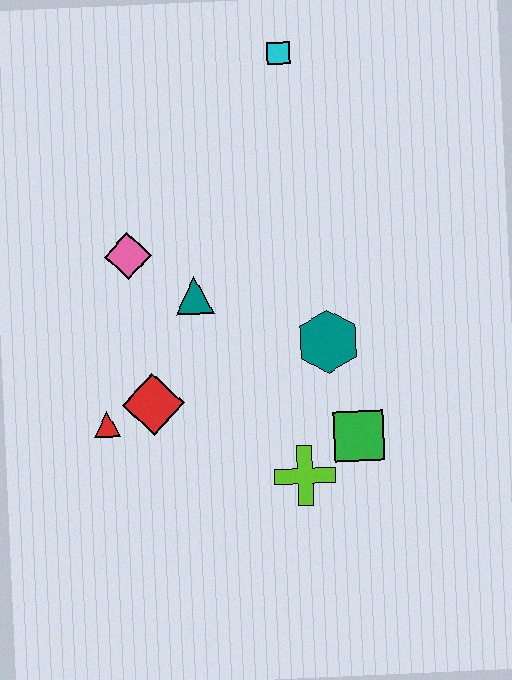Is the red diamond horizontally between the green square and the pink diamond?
Yes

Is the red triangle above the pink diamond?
No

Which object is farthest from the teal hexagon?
The cyan square is farthest from the teal hexagon.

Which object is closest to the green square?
The lime cross is closest to the green square.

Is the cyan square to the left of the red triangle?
No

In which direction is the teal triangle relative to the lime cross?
The teal triangle is above the lime cross.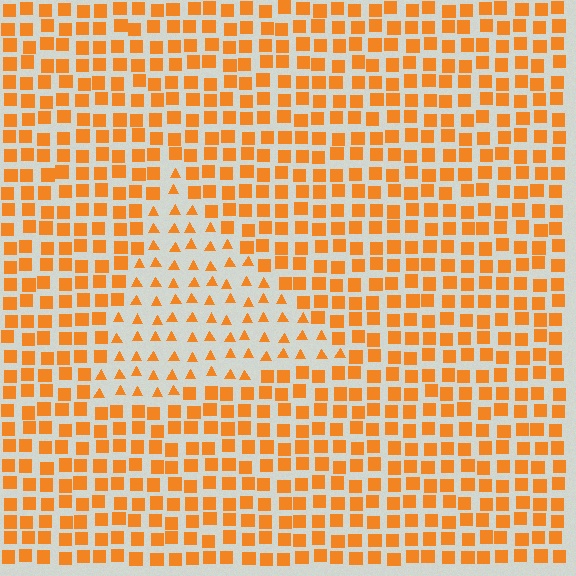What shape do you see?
I see a triangle.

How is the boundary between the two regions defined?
The boundary is defined by a change in element shape: triangles inside vs. squares outside. All elements share the same color and spacing.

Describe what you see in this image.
The image is filled with small orange elements arranged in a uniform grid. A triangle-shaped region contains triangles, while the surrounding area contains squares. The boundary is defined purely by the change in element shape.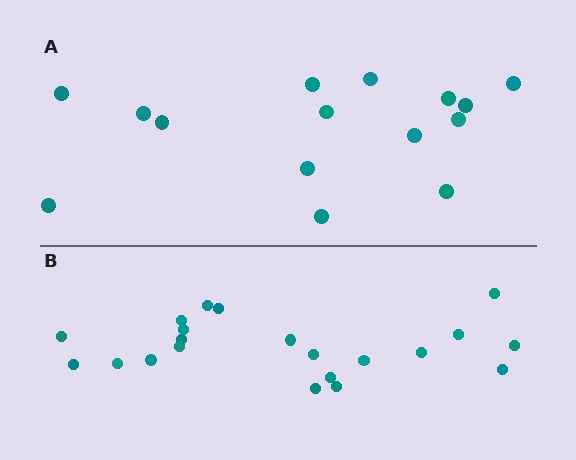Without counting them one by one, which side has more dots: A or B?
Region B (the bottom region) has more dots.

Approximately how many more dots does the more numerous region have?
Region B has about 6 more dots than region A.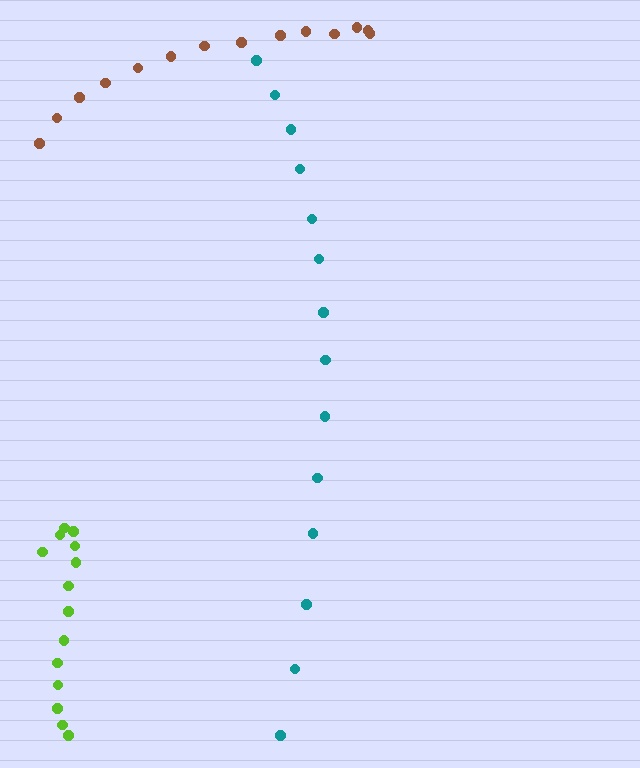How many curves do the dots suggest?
There are 3 distinct paths.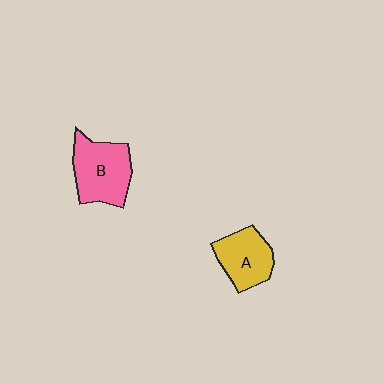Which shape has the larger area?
Shape B (pink).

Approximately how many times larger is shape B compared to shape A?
Approximately 1.3 times.